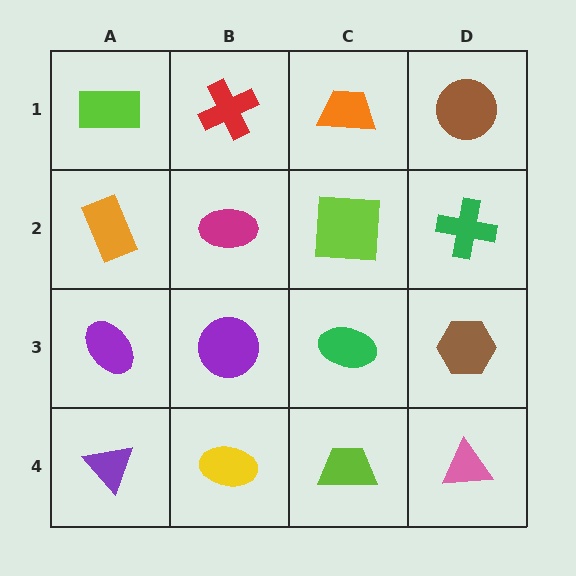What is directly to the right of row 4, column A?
A yellow ellipse.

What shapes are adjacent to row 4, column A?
A purple ellipse (row 3, column A), a yellow ellipse (row 4, column B).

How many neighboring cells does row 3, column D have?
3.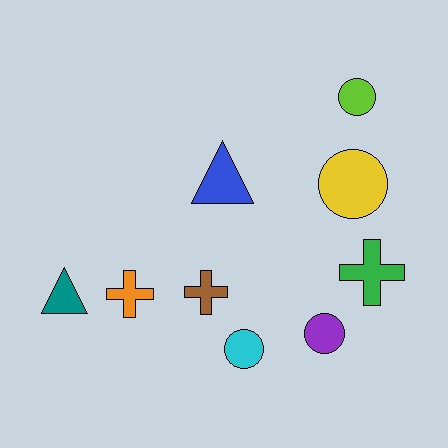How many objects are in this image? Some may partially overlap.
There are 9 objects.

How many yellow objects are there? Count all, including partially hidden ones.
There is 1 yellow object.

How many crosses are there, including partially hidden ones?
There are 3 crosses.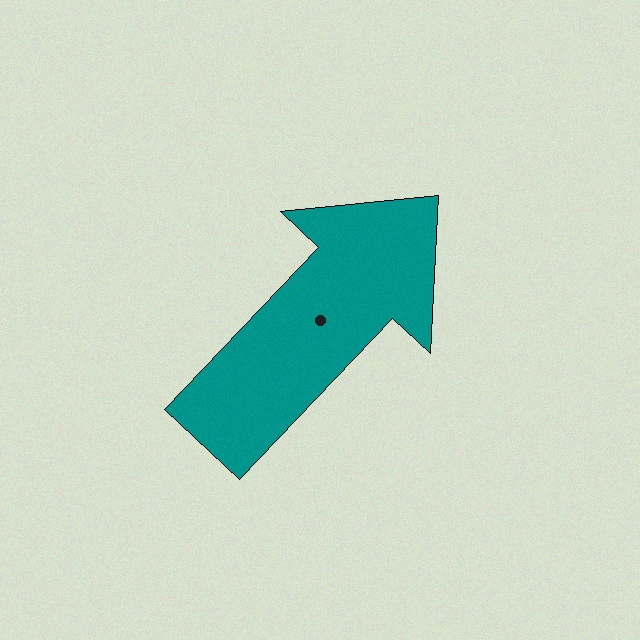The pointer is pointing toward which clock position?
Roughly 1 o'clock.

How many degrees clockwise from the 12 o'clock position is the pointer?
Approximately 43 degrees.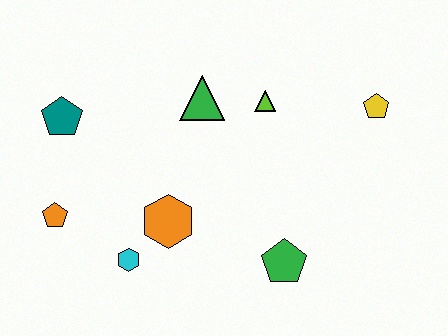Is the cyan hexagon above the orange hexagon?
No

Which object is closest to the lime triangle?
The green triangle is closest to the lime triangle.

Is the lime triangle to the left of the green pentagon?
Yes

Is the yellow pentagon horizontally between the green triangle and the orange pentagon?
No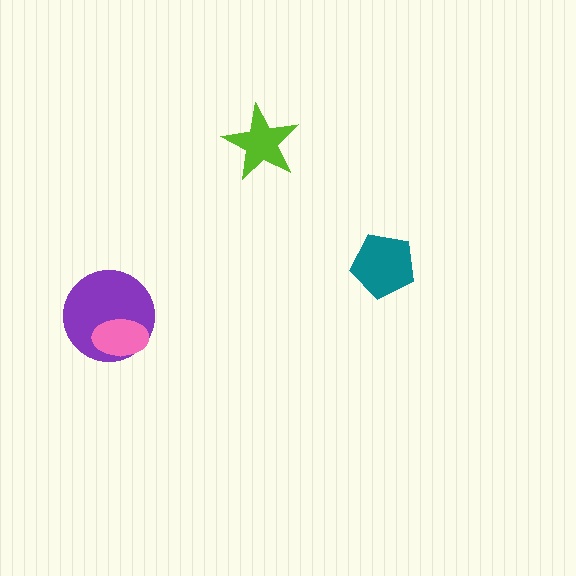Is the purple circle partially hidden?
Yes, it is partially covered by another shape.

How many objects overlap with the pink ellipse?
1 object overlaps with the pink ellipse.